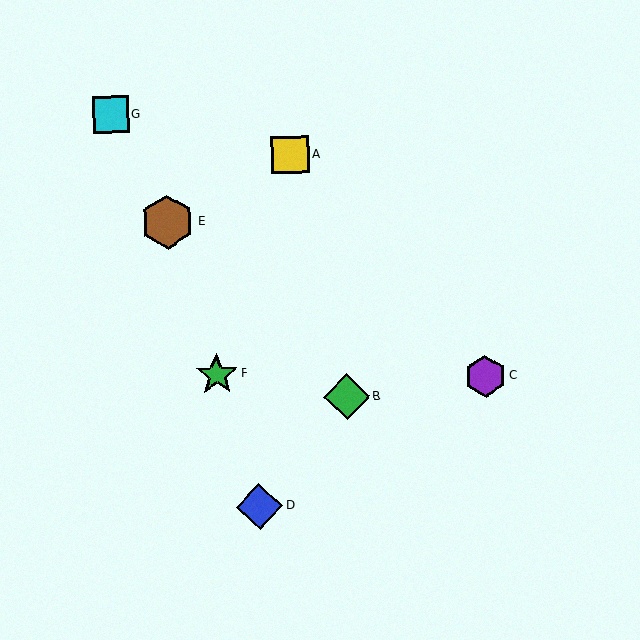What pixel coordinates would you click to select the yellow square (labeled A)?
Click at (290, 155) to select the yellow square A.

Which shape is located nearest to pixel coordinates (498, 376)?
The purple hexagon (labeled C) at (485, 376) is nearest to that location.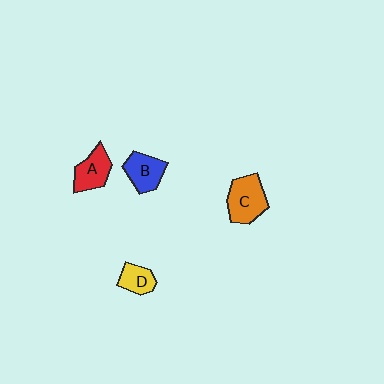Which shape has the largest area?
Shape C (orange).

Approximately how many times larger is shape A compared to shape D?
Approximately 1.4 times.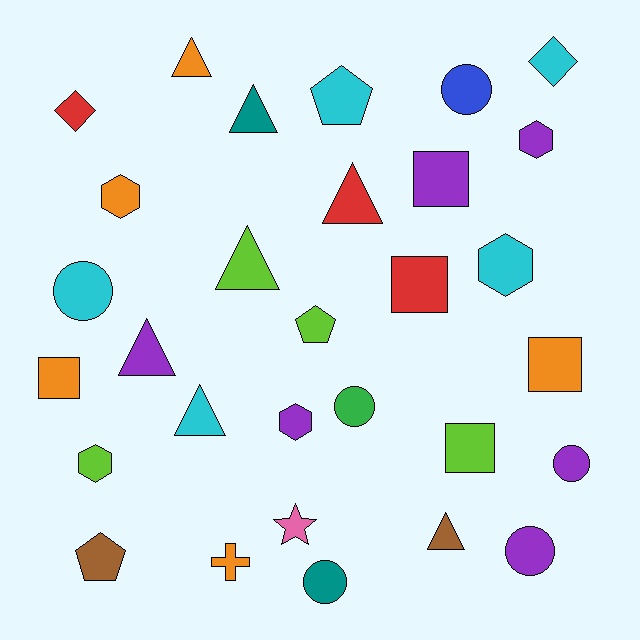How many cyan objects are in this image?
There are 5 cyan objects.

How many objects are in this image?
There are 30 objects.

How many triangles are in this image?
There are 7 triangles.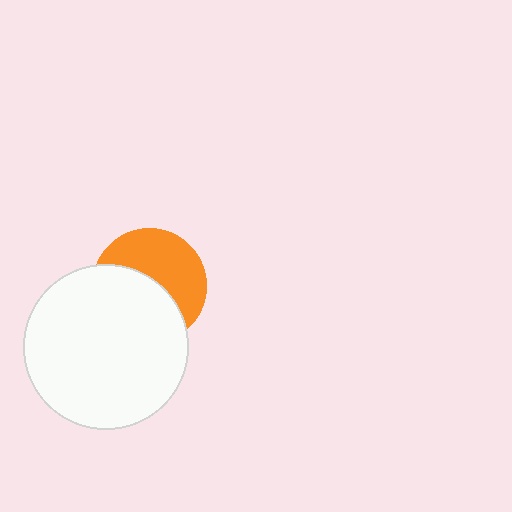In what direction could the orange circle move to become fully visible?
The orange circle could move up. That would shift it out from behind the white circle entirely.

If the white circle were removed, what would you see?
You would see the complete orange circle.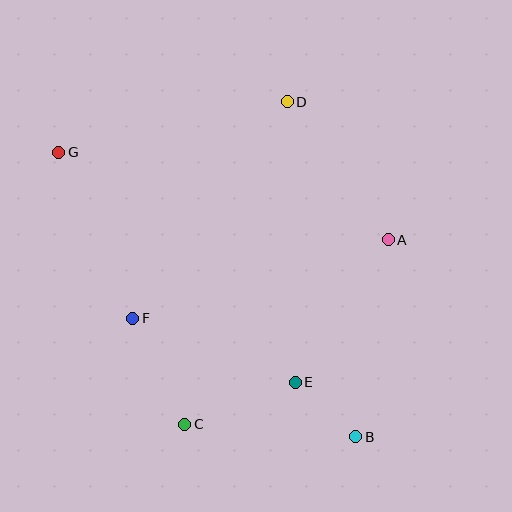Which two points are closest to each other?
Points B and E are closest to each other.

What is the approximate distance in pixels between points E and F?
The distance between E and F is approximately 175 pixels.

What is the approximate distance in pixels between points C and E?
The distance between C and E is approximately 118 pixels.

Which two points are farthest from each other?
Points B and G are farthest from each other.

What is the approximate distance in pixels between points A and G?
The distance between A and G is approximately 341 pixels.